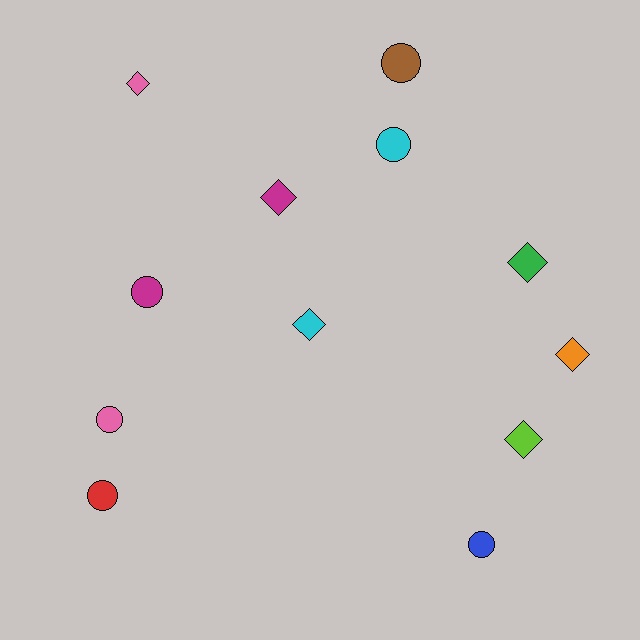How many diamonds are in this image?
There are 6 diamonds.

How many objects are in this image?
There are 12 objects.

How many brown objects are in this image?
There is 1 brown object.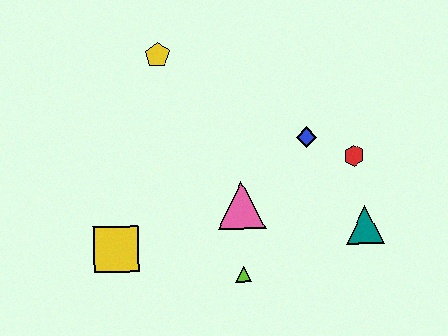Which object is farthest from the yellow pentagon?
The teal triangle is farthest from the yellow pentagon.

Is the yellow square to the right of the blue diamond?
No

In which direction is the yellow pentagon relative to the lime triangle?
The yellow pentagon is above the lime triangle.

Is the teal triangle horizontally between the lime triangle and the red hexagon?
No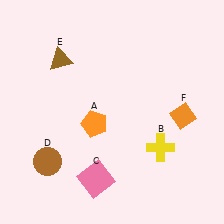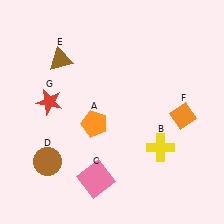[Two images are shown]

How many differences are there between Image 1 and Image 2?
There is 1 difference between the two images.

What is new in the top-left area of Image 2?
A red star (G) was added in the top-left area of Image 2.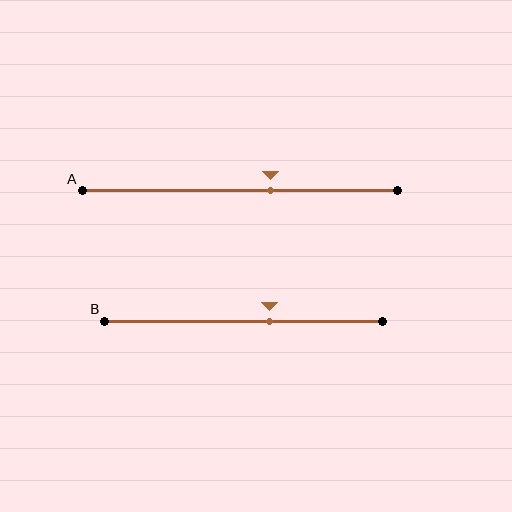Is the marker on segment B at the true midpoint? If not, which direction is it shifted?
No, the marker on segment B is shifted to the right by about 9% of the segment length.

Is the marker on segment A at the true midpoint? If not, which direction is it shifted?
No, the marker on segment A is shifted to the right by about 10% of the segment length.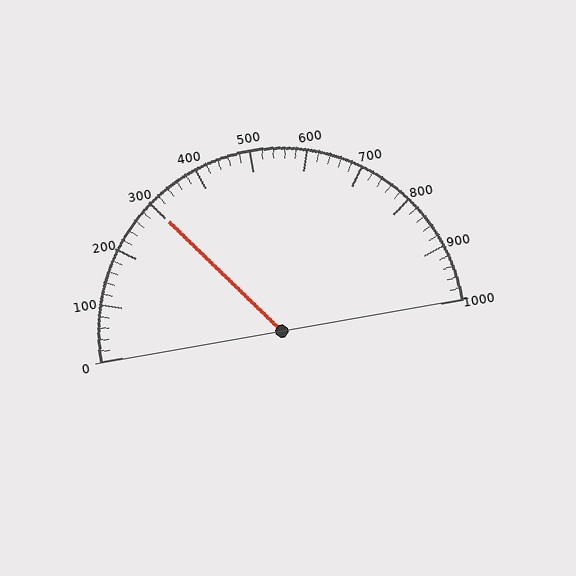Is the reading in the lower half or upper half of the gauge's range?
The reading is in the lower half of the range (0 to 1000).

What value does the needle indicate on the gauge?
The needle indicates approximately 300.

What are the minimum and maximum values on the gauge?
The gauge ranges from 0 to 1000.